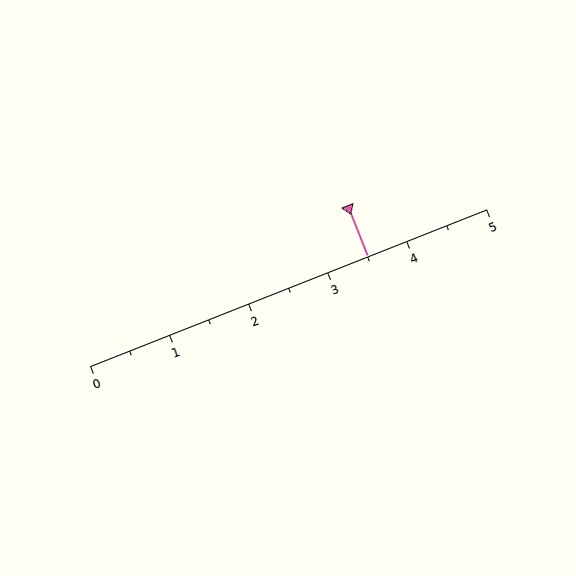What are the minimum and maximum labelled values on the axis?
The axis runs from 0 to 5.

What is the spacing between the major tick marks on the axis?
The major ticks are spaced 1 apart.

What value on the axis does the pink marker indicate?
The marker indicates approximately 3.5.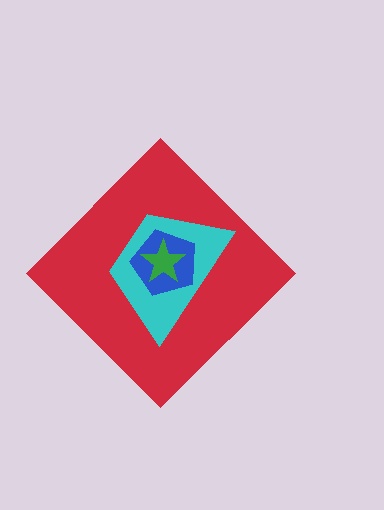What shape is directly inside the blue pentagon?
The green star.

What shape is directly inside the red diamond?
The cyan trapezoid.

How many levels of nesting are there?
4.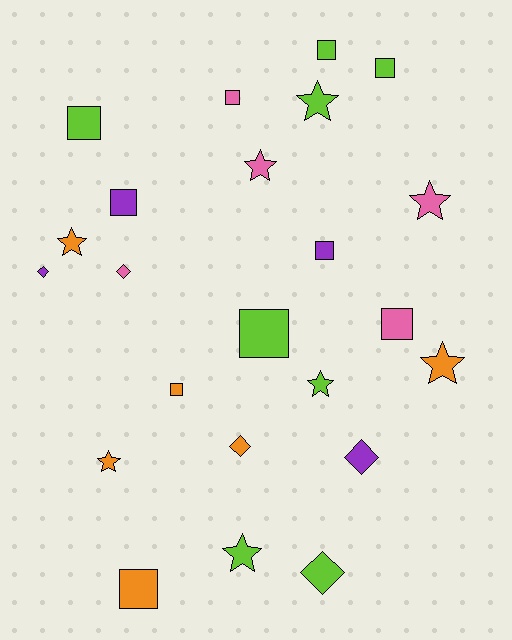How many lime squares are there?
There are 4 lime squares.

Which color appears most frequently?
Lime, with 8 objects.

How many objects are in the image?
There are 23 objects.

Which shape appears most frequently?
Square, with 10 objects.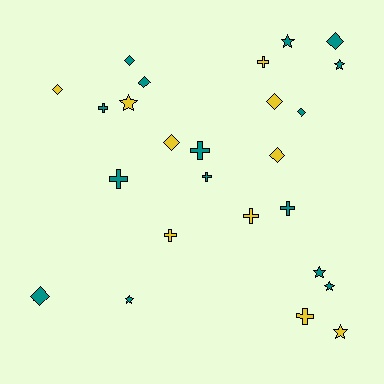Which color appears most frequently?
Teal, with 15 objects.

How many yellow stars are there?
There are 2 yellow stars.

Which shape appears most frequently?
Diamond, with 9 objects.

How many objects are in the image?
There are 25 objects.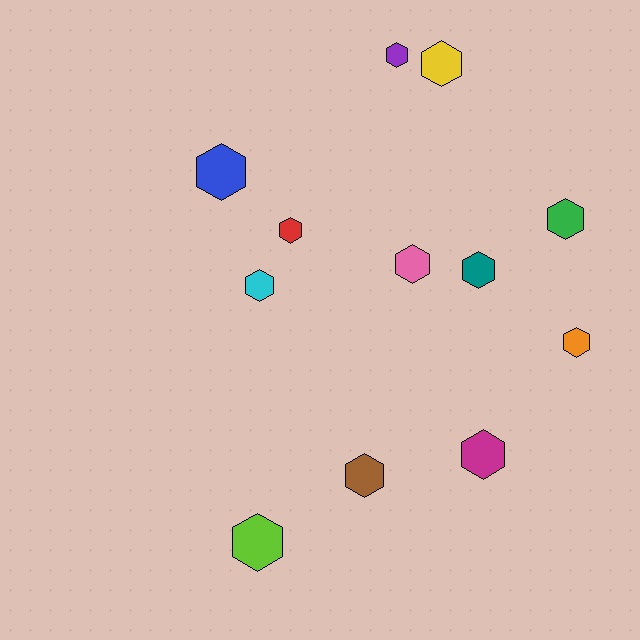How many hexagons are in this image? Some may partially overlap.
There are 12 hexagons.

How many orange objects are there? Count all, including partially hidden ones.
There is 1 orange object.